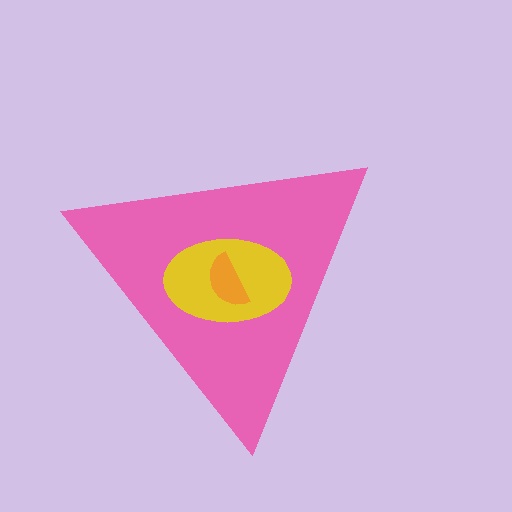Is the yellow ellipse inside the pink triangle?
Yes.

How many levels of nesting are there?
3.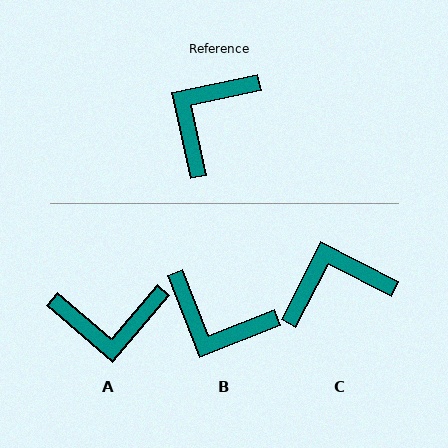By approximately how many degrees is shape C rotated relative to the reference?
Approximately 39 degrees clockwise.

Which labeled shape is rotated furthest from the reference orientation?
A, about 127 degrees away.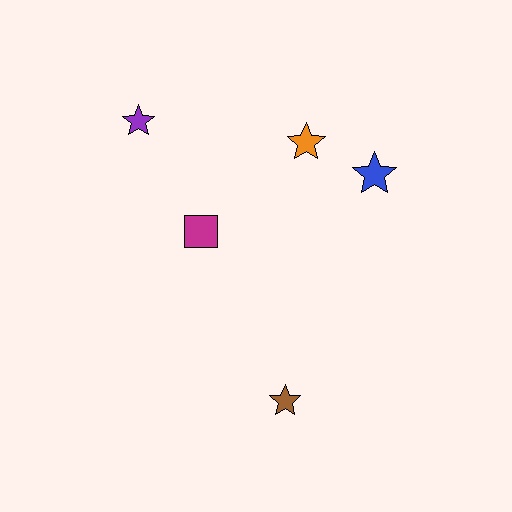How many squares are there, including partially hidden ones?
There is 1 square.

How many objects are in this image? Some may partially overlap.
There are 5 objects.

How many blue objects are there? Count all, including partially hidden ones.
There is 1 blue object.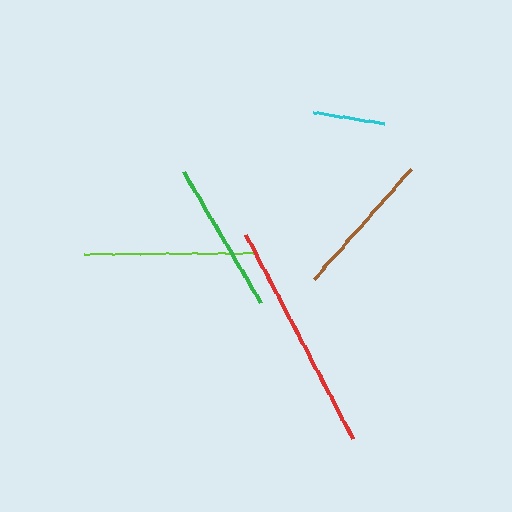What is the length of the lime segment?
The lime segment is approximately 169 pixels long.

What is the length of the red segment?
The red segment is approximately 231 pixels long.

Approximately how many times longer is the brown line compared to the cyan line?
The brown line is approximately 2.0 times the length of the cyan line.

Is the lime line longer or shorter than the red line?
The red line is longer than the lime line.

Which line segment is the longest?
The red line is the longest at approximately 231 pixels.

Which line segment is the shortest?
The cyan line is the shortest at approximately 72 pixels.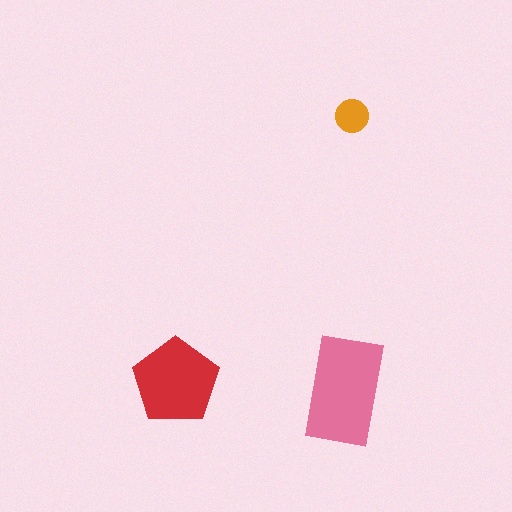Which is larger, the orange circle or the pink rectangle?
The pink rectangle.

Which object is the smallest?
The orange circle.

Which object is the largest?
The pink rectangle.